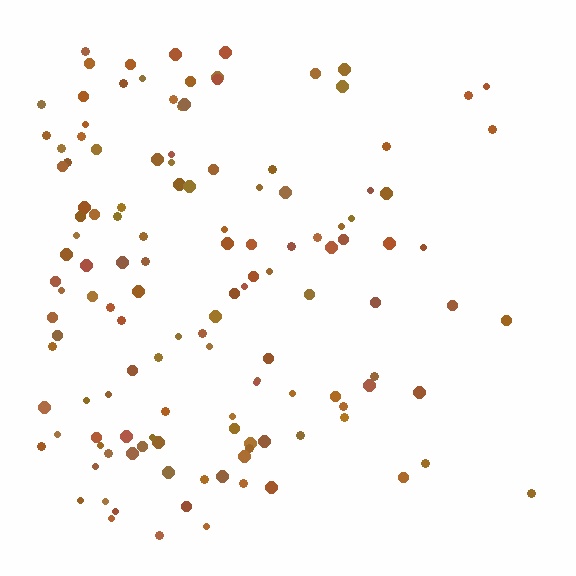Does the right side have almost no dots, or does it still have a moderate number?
Still a moderate number, just noticeably fewer than the left.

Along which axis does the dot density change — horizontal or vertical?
Horizontal.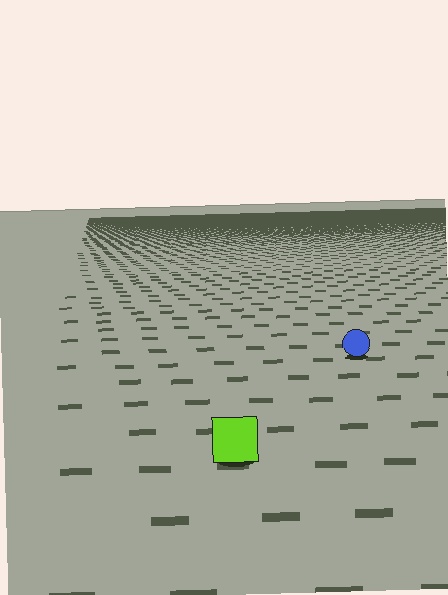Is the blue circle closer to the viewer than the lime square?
No. The lime square is closer — you can tell from the texture gradient: the ground texture is coarser near it.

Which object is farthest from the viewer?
The blue circle is farthest from the viewer. It appears smaller and the ground texture around it is denser.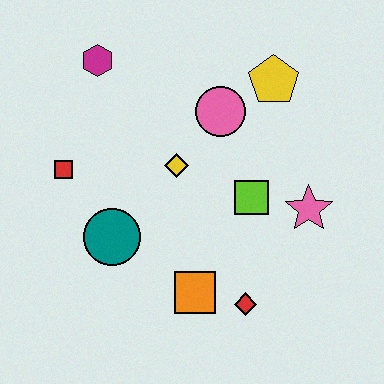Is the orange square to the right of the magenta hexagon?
Yes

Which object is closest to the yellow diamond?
The pink circle is closest to the yellow diamond.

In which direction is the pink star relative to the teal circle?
The pink star is to the right of the teal circle.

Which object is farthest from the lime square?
The magenta hexagon is farthest from the lime square.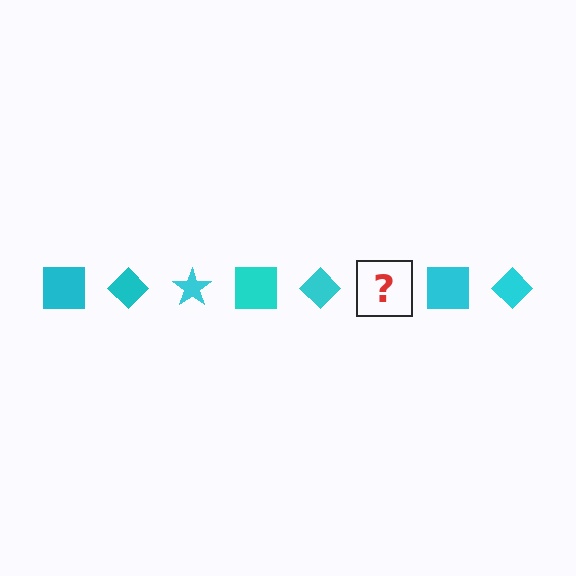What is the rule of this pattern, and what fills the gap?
The rule is that the pattern cycles through square, diamond, star shapes in cyan. The gap should be filled with a cyan star.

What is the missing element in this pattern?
The missing element is a cyan star.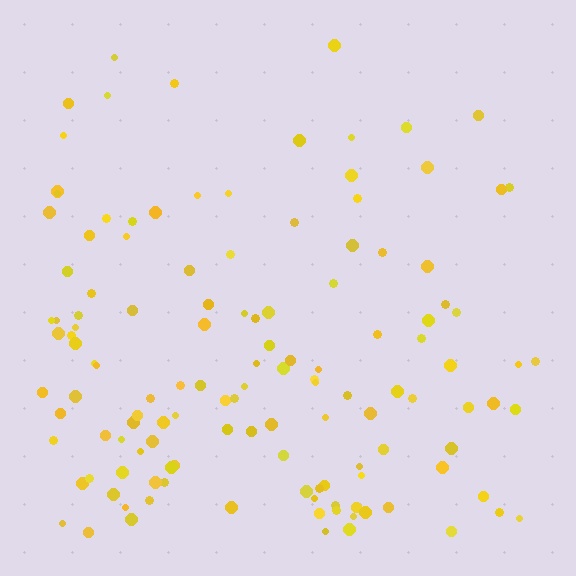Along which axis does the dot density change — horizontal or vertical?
Vertical.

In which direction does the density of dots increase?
From top to bottom, with the bottom side densest.